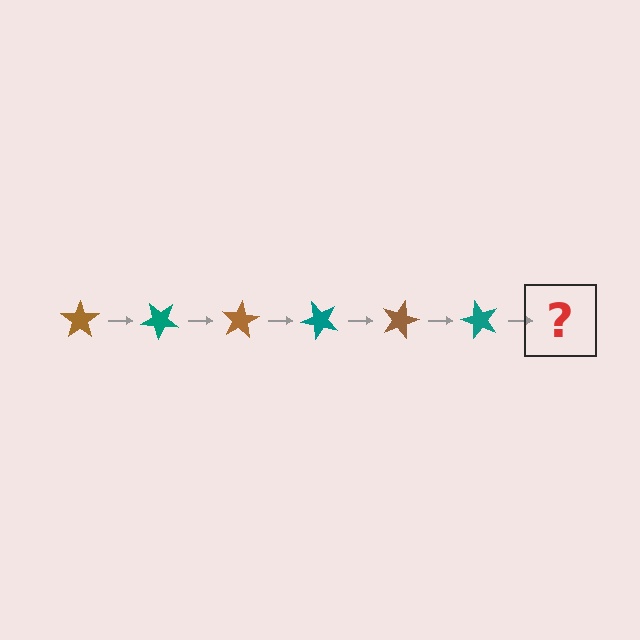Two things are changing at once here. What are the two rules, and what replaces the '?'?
The two rules are that it rotates 40 degrees each step and the color cycles through brown and teal. The '?' should be a brown star, rotated 240 degrees from the start.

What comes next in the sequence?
The next element should be a brown star, rotated 240 degrees from the start.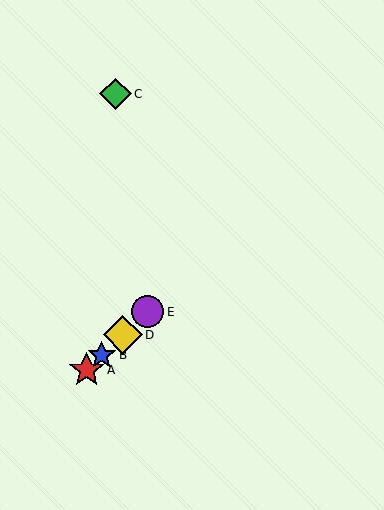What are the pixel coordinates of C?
Object C is at (116, 94).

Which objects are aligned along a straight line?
Objects A, B, D, E are aligned along a straight line.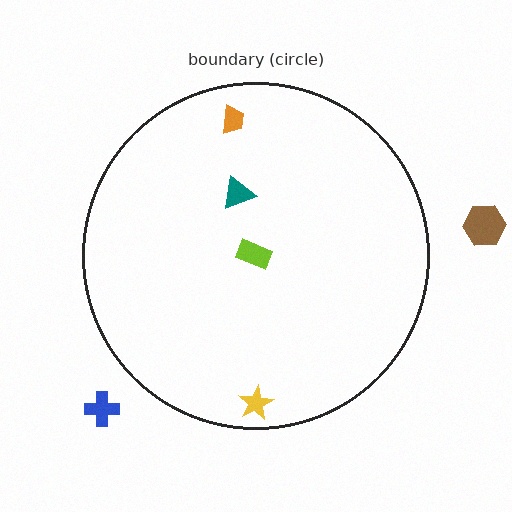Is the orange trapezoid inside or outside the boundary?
Inside.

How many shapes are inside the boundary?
4 inside, 2 outside.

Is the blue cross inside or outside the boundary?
Outside.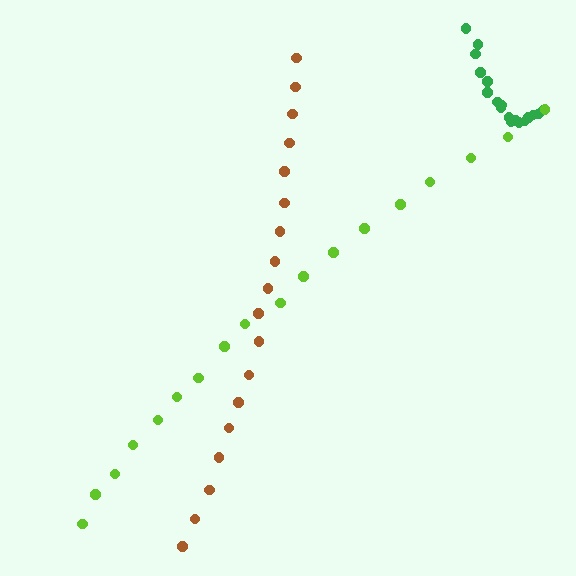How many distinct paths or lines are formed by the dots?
There are 3 distinct paths.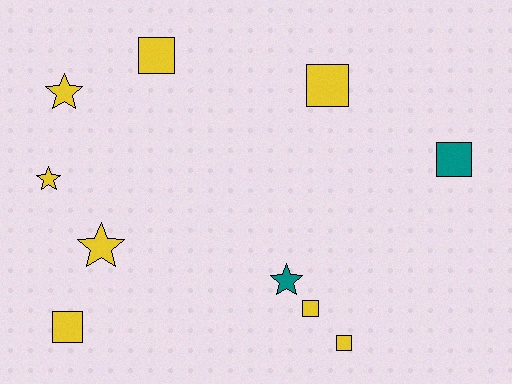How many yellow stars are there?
There are 3 yellow stars.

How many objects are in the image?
There are 10 objects.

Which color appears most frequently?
Yellow, with 8 objects.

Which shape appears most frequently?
Square, with 6 objects.